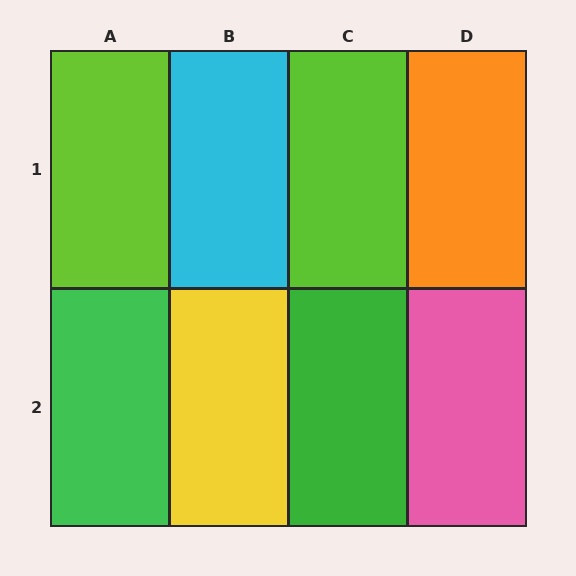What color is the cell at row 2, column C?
Green.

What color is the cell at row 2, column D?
Pink.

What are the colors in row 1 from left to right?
Lime, cyan, lime, orange.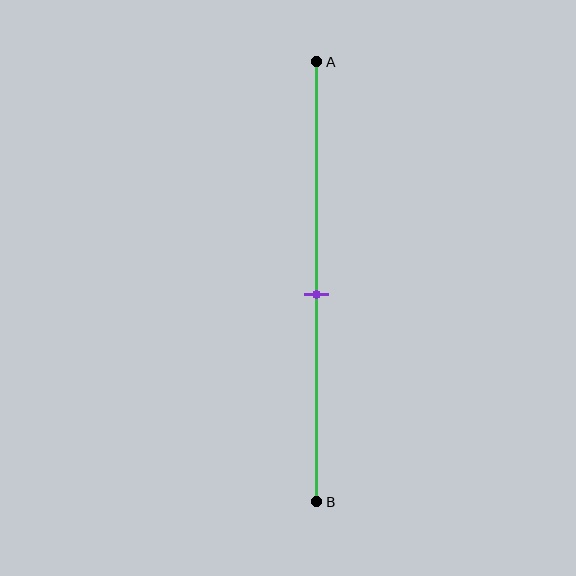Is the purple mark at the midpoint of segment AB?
Yes, the mark is approximately at the midpoint.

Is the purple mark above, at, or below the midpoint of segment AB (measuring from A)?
The purple mark is approximately at the midpoint of segment AB.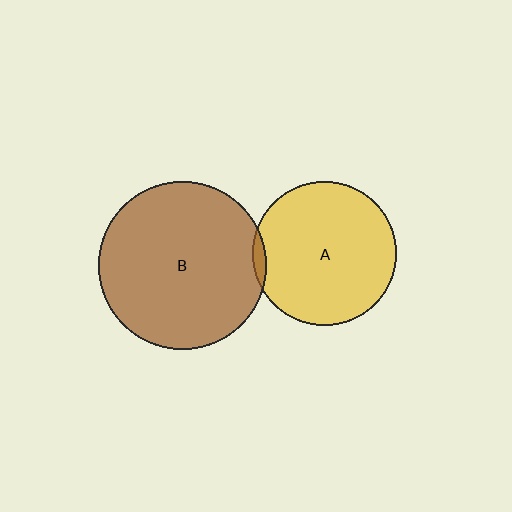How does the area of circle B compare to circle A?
Approximately 1.4 times.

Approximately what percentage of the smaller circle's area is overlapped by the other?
Approximately 5%.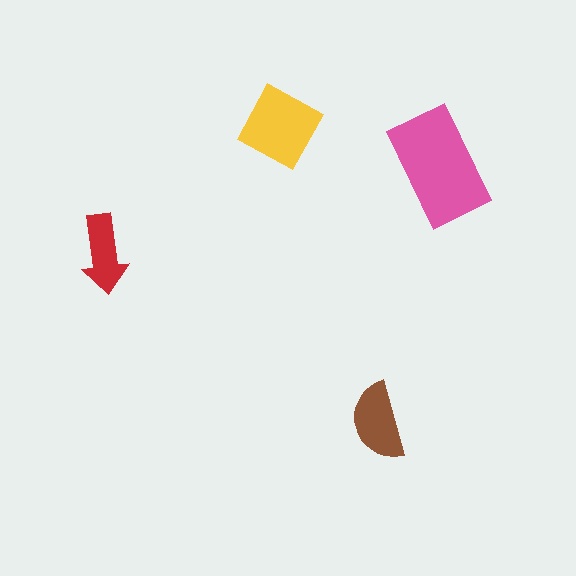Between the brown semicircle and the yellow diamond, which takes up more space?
The yellow diamond.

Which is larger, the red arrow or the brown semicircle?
The brown semicircle.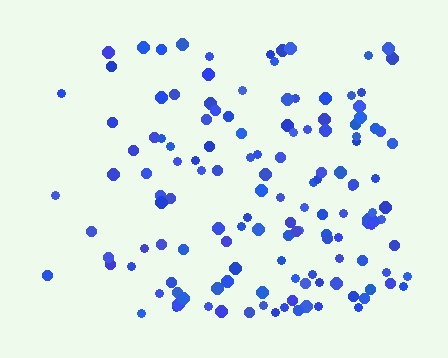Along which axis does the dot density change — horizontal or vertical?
Horizontal.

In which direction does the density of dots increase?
From left to right, with the right side densest.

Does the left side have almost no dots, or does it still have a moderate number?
Still a moderate number, just noticeably fewer than the right.